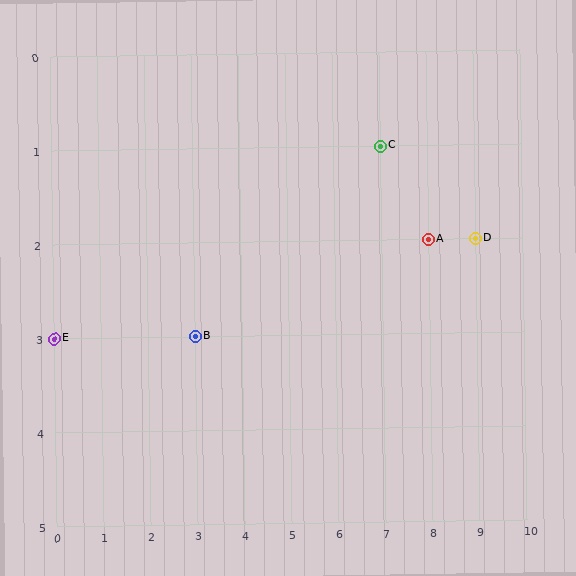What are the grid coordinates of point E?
Point E is at grid coordinates (0, 3).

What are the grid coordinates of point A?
Point A is at grid coordinates (8, 2).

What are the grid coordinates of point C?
Point C is at grid coordinates (7, 1).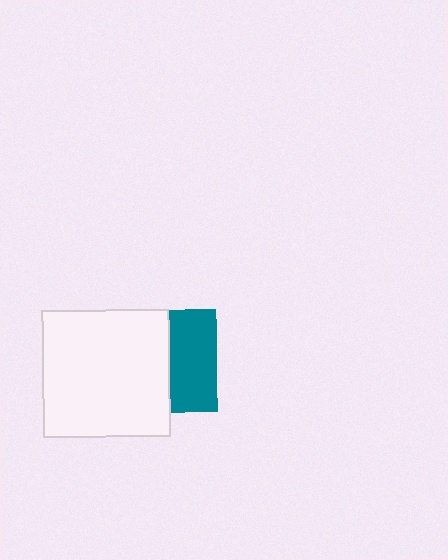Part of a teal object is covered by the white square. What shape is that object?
It is a square.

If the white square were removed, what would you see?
You would see the complete teal square.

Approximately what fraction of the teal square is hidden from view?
Roughly 56% of the teal square is hidden behind the white square.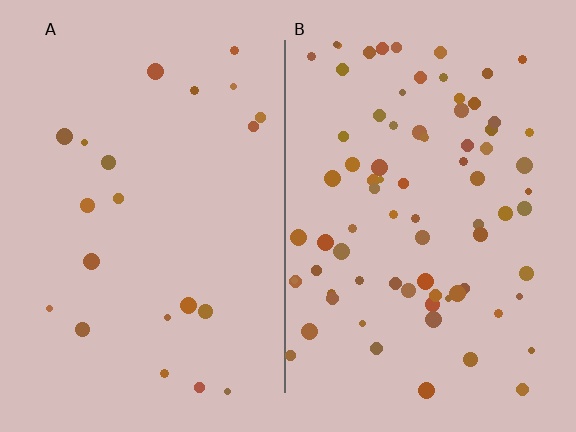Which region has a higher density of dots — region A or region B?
B (the right).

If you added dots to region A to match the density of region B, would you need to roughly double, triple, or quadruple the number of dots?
Approximately quadruple.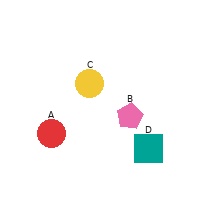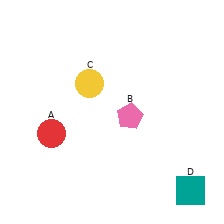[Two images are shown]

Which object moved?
The teal square (D) moved right.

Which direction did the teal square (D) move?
The teal square (D) moved right.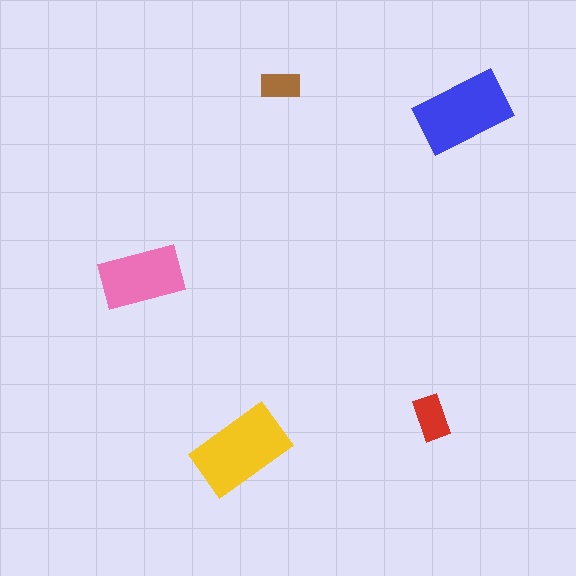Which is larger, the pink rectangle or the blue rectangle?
The blue one.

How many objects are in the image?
There are 5 objects in the image.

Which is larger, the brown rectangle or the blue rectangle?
The blue one.